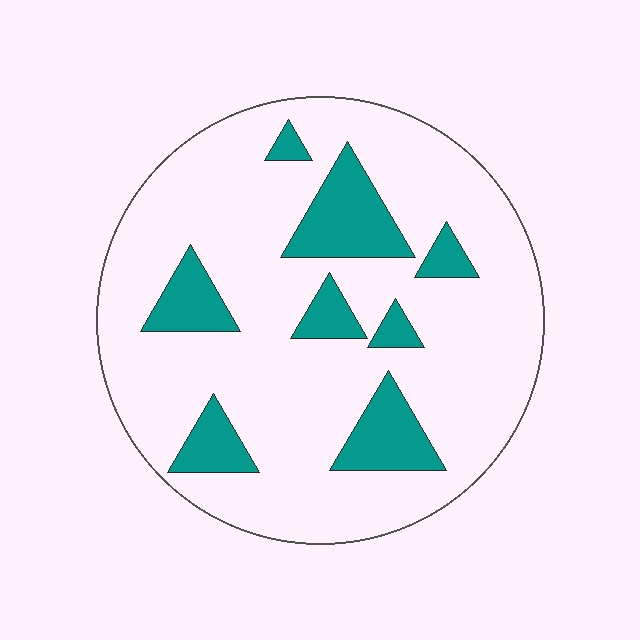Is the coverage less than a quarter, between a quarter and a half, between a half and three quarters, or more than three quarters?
Less than a quarter.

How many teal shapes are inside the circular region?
8.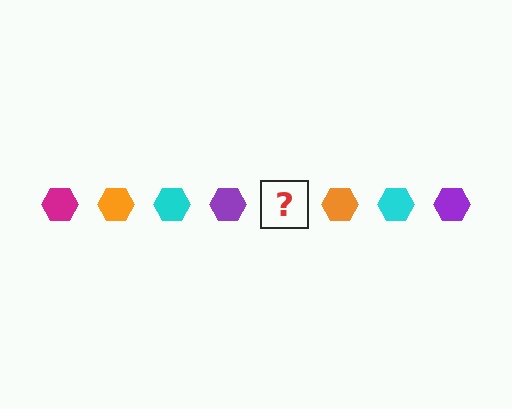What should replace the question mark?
The question mark should be replaced with a magenta hexagon.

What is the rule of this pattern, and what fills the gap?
The rule is that the pattern cycles through magenta, orange, cyan, purple hexagons. The gap should be filled with a magenta hexagon.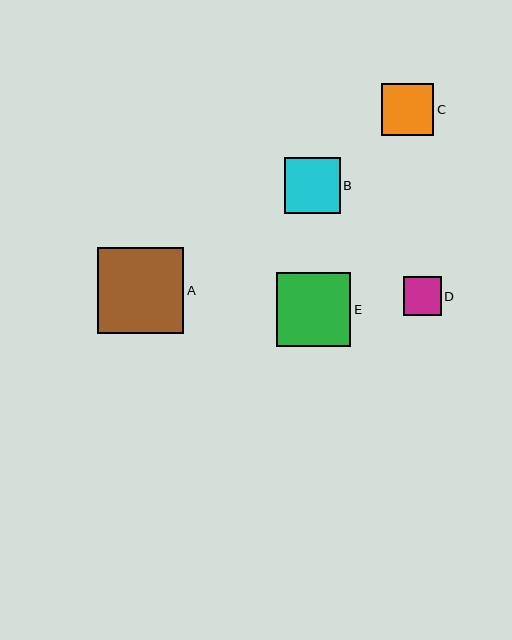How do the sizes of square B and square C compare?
Square B and square C are approximately the same size.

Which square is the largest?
Square A is the largest with a size of approximately 86 pixels.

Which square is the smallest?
Square D is the smallest with a size of approximately 38 pixels.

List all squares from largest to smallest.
From largest to smallest: A, E, B, C, D.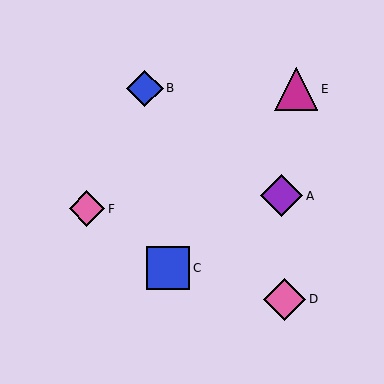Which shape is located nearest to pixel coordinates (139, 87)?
The blue diamond (labeled B) at (145, 88) is nearest to that location.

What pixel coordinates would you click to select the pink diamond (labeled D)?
Click at (284, 299) to select the pink diamond D.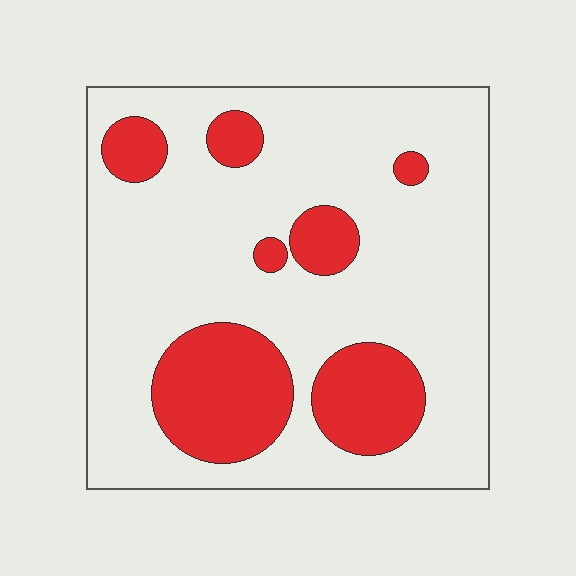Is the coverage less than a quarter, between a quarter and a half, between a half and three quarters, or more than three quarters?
Less than a quarter.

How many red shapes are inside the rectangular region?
7.